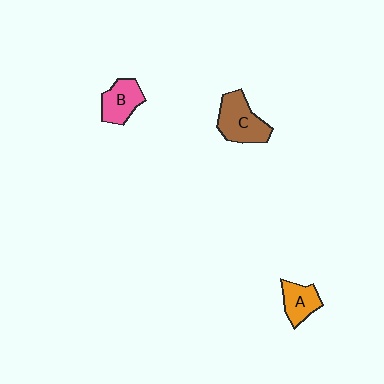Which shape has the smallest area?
Shape A (orange).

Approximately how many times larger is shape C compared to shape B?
Approximately 1.3 times.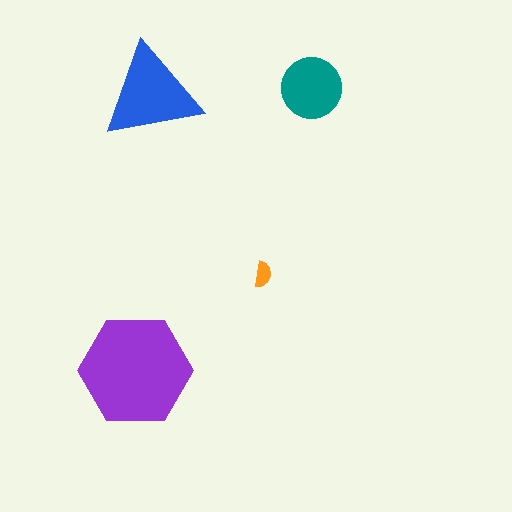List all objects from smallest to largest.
The orange semicircle, the teal circle, the blue triangle, the purple hexagon.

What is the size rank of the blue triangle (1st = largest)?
2nd.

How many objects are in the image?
There are 4 objects in the image.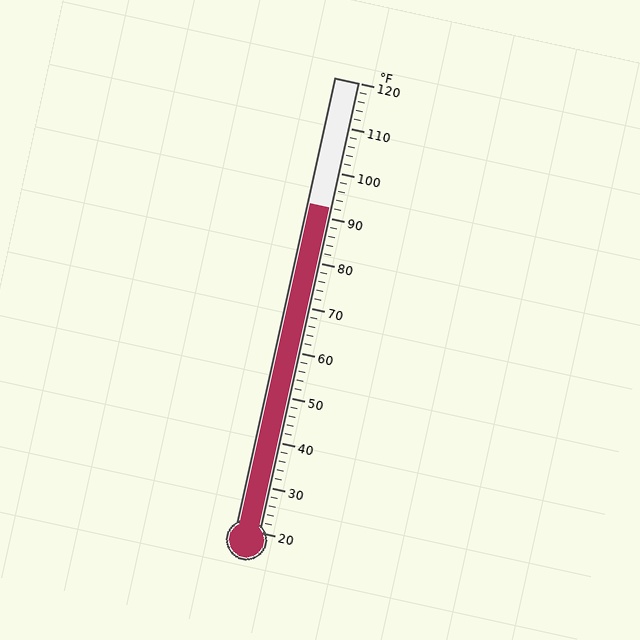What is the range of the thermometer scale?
The thermometer scale ranges from 20°F to 120°F.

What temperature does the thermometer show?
The thermometer shows approximately 92°F.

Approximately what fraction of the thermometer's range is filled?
The thermometer is filled to approximately 70% of its range.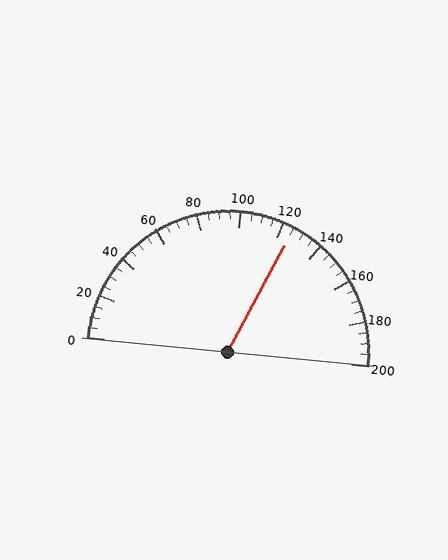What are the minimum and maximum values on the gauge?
The gauge ranges from 0 to 200.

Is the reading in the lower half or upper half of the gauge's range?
The reading is in the upper half of the range (0 to 200).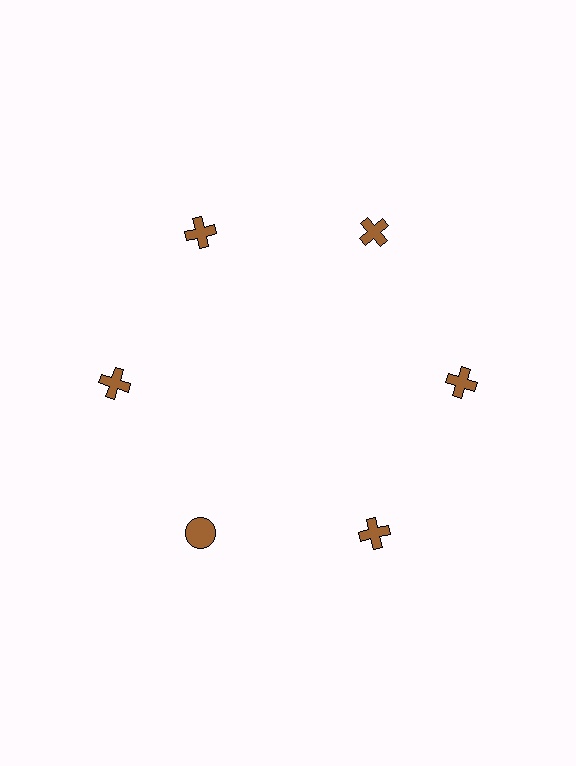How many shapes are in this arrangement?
There are 6 shapes arranged in a ring pattern.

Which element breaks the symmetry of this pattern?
The brown circle at roughly the 7 o'clock position breaks the symmetry. All other shapes are brown crosses.